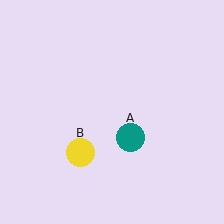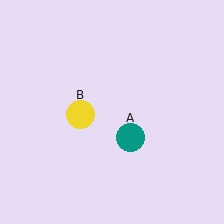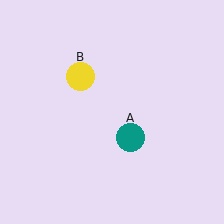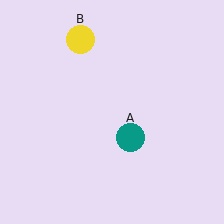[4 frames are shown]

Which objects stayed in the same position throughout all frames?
Teal circle (object A) remained stationary.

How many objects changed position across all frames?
1 object changed position: yellow circle (object B).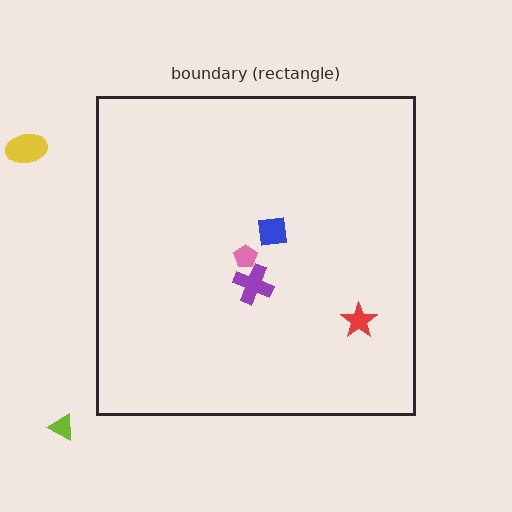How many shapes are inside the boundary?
4 inside, 2 outside.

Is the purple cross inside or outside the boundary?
Inside.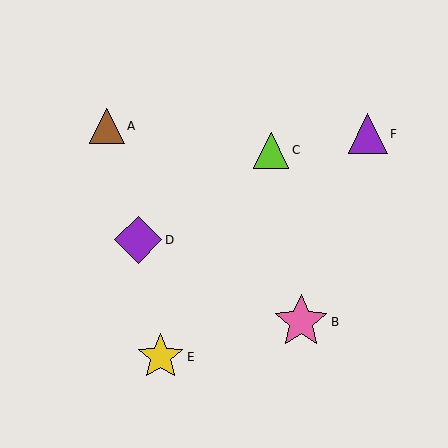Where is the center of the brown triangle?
The center of the brown triangle is at (107, 126).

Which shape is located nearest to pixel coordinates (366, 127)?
The purple triangle (labeled F) at (368, 134) is nearest to that location.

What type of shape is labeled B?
Shape B is a pink star.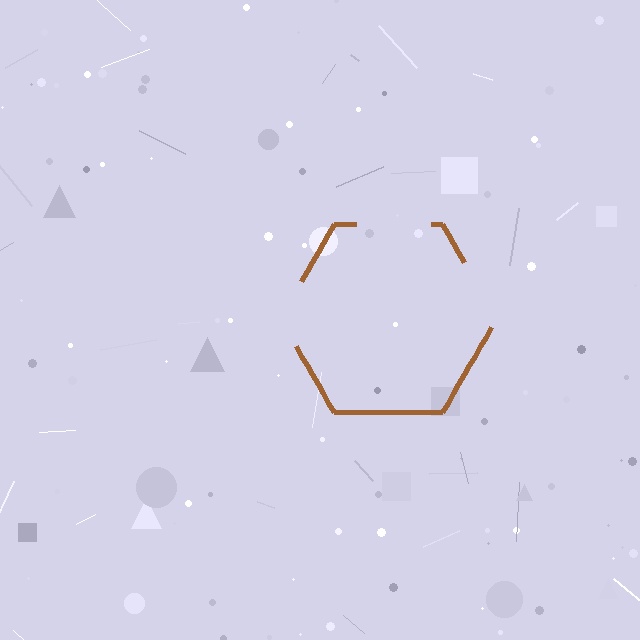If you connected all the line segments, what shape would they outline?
They would outline a hexagon.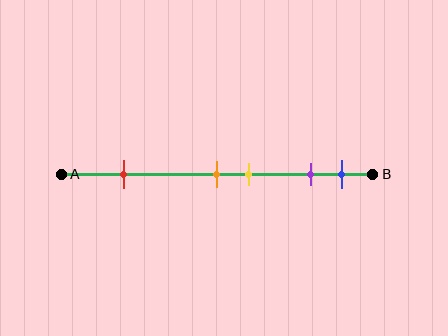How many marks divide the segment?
There are 5 marks dividing the segment.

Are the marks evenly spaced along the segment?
No, the marks are not evenly spaced.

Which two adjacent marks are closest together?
The orange and yellow marks are the closest adjacent pair.